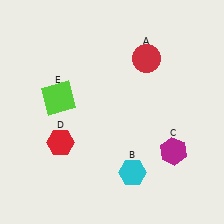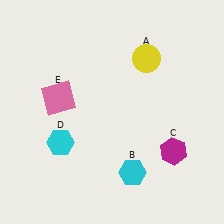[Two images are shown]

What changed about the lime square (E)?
In Image 1, E is lime. In Image 2, it changed to pink.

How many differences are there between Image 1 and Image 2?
There are 3 differences between the two images.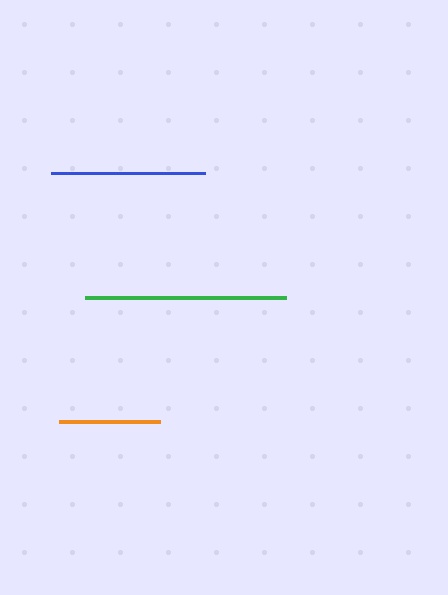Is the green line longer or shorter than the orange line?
The green line is longer than the orange line.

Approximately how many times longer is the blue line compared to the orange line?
The blue line is approximately 1.5 times the length of the orange line.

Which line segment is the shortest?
The orange line is the shortest at approximately 101 pixels.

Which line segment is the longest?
The green line is the longest at approximately 202 pixels.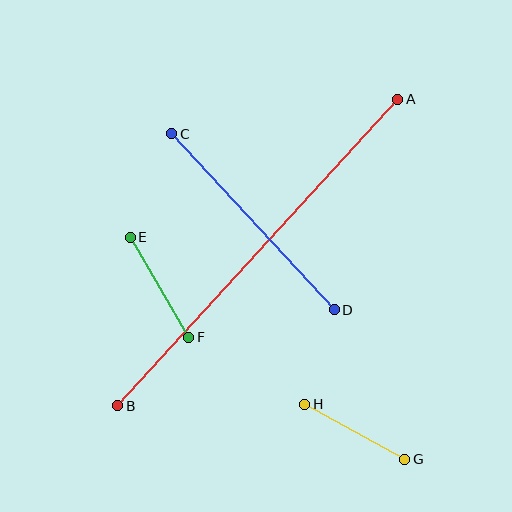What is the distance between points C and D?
The distance is approximately 240 pixels.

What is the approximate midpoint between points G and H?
The midpoint is at approximately (355, 432) pixels.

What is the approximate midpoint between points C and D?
The midpoint is at approximately (253, 222) pixels.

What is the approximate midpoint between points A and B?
The midpoint is at approximately (258, 252) pixels.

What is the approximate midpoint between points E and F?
The midpoint is at approximately (159, 287) pixels.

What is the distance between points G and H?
The distance is approximately 114 pixels.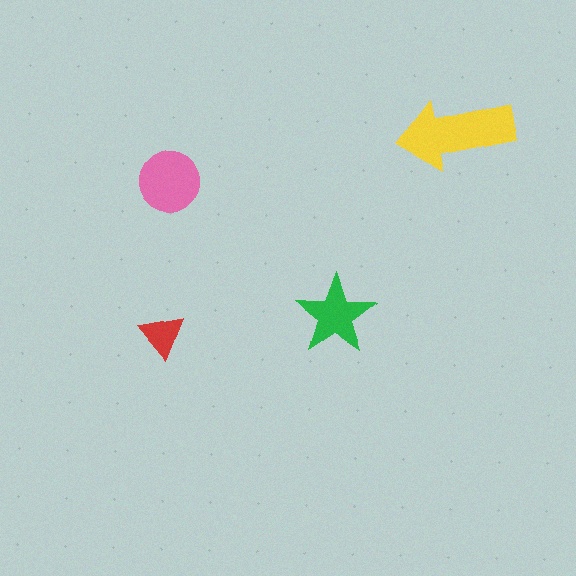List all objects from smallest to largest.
The red triangle, the green star, the pink circle, the yellow arrow.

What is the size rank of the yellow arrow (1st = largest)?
1st.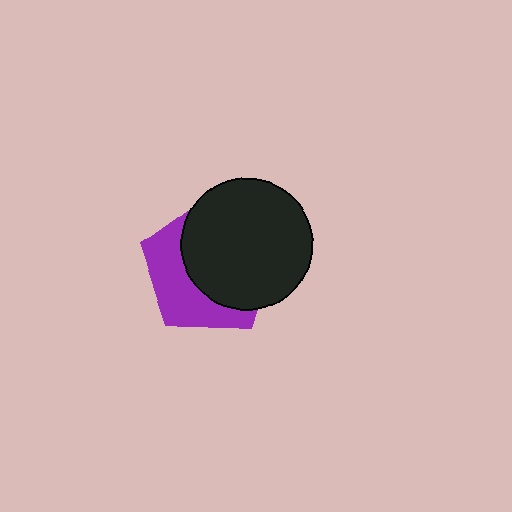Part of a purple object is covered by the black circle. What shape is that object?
It is a pentagon.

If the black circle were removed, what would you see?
You would see the complete purple pentagon.